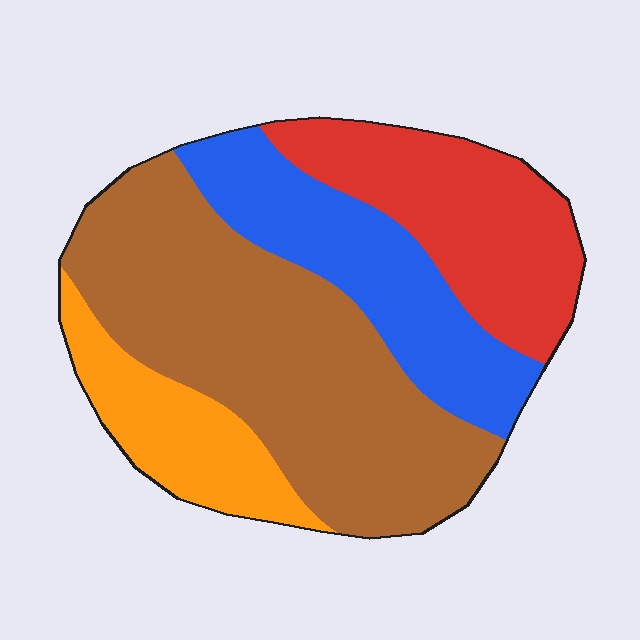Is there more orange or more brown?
Brown.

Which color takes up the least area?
Orange, at roughly 15%.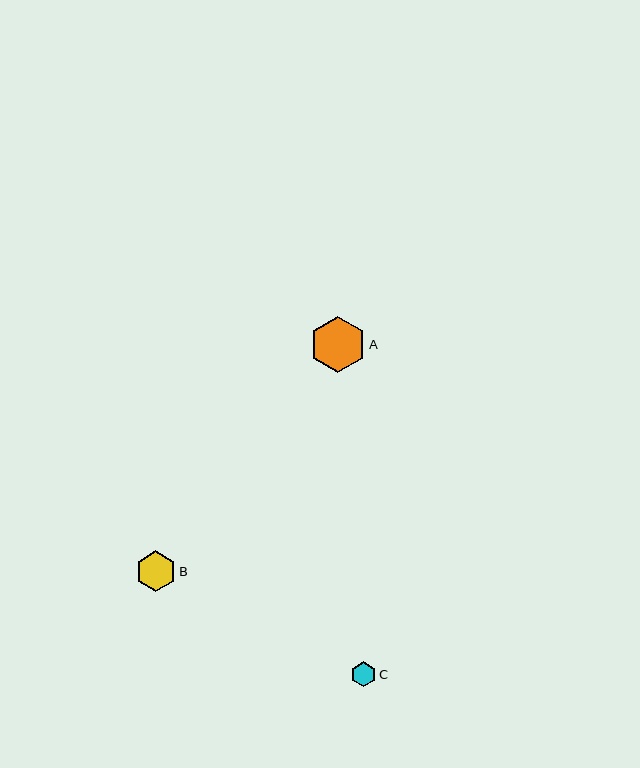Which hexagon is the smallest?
Hexagon C is the smallest with a size of approximately 25 pixels.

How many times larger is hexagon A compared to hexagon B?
Hexagon A is approximately 1.4 times the size of hexagon B.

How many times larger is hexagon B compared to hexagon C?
Hexagon B is approximately 1.7 times the size of hexagon C.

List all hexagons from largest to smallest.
From largest to smallest: A, B, C.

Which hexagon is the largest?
Hexagon A is the largest with a size of approximately 56 pixels.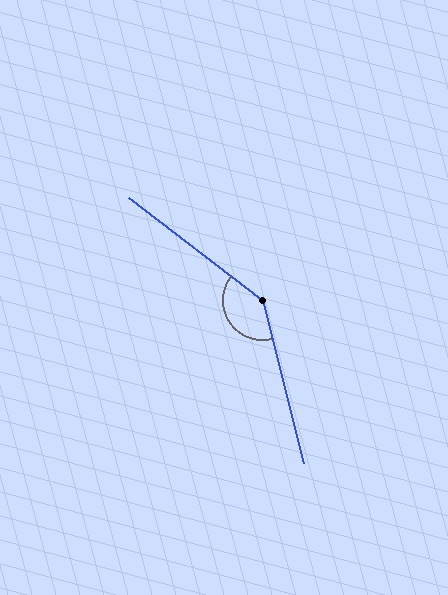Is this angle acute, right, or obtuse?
It is obtuse.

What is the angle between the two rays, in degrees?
Approximately 141 degrees.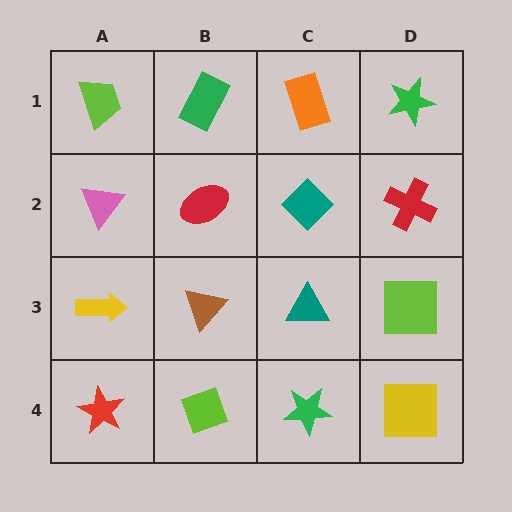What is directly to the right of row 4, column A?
A lime diamond.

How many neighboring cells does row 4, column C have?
3.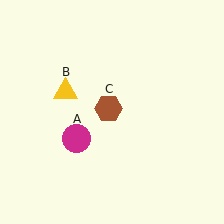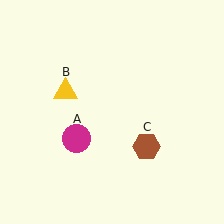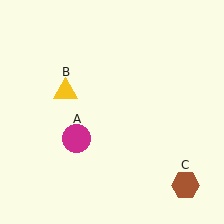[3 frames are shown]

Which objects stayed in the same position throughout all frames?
Magenta circle (object A) and yellow triangle (object B) remained stationary.